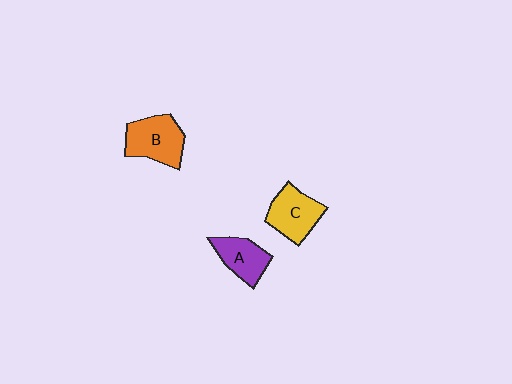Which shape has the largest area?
Shape B (orange).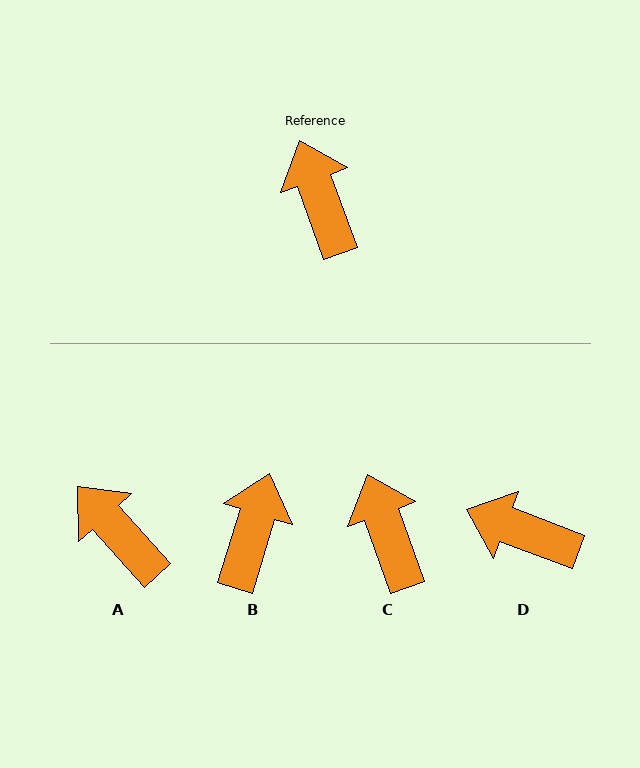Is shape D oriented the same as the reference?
No, it is off by about 50 degrees.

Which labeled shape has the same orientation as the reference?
C.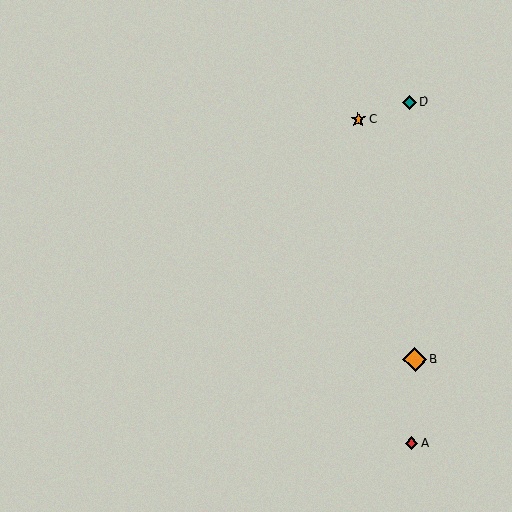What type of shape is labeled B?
Shape B is an orange diamond.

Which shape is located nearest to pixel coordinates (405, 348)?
The orange diamond (labeled B) at (415, 360) is nearest to that location.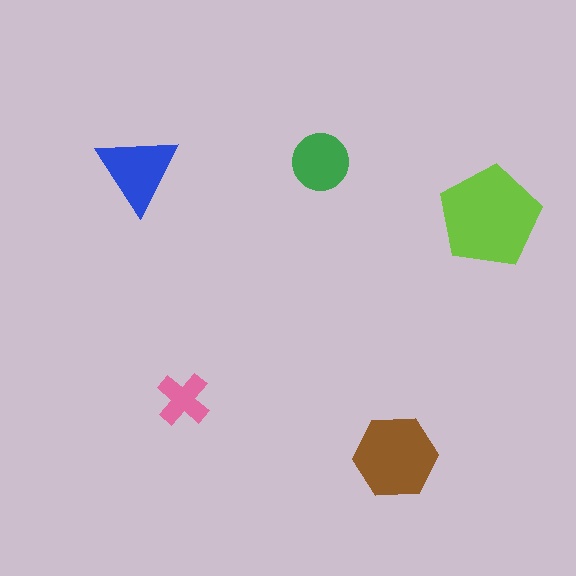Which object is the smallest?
The pink cross.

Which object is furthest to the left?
The blue triangle is leftmost.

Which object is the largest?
The lime pentagon.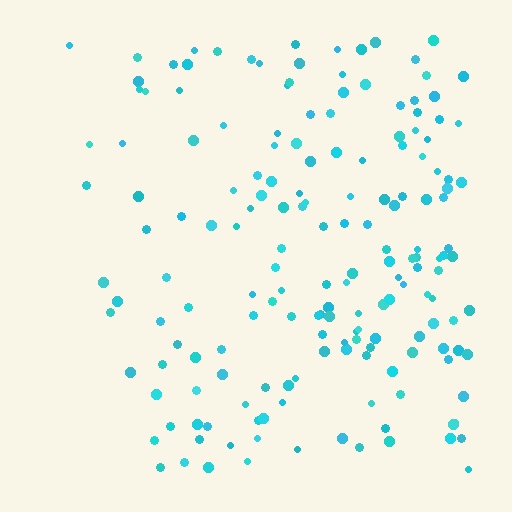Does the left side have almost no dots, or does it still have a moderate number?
Still a moderate number, just noticeably fewer than the right.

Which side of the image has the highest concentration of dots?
The right.